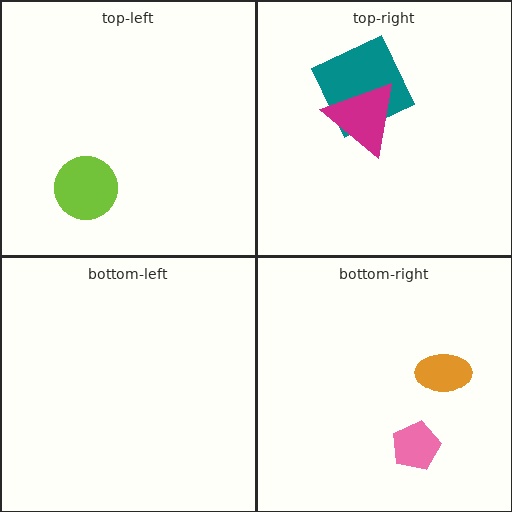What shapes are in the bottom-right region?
The pink pentagon, the orange ellipse.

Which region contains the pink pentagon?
The bottom-right region.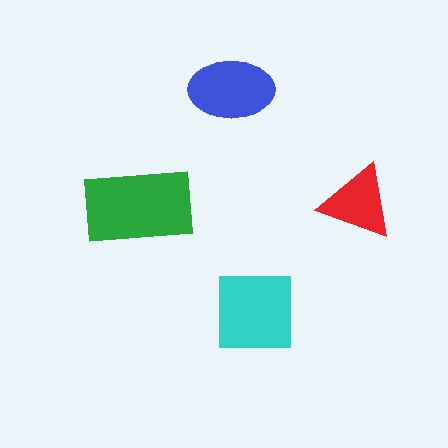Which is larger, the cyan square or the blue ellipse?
The cyan square.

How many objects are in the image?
There are 4 objects in the image.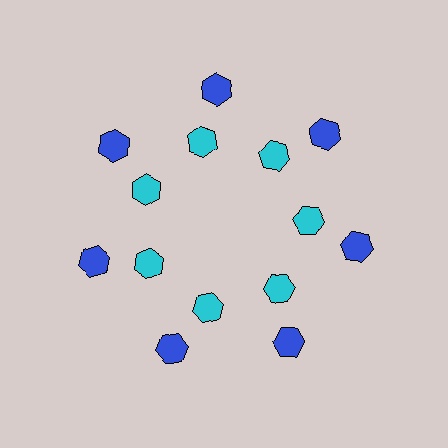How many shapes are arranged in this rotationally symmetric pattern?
There are 14 shapes, arranged in 7 groups of 2.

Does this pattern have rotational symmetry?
Yes, this pattern has 7-fold rotational symmetry. It looks the same after rotating 51 degrees around the center.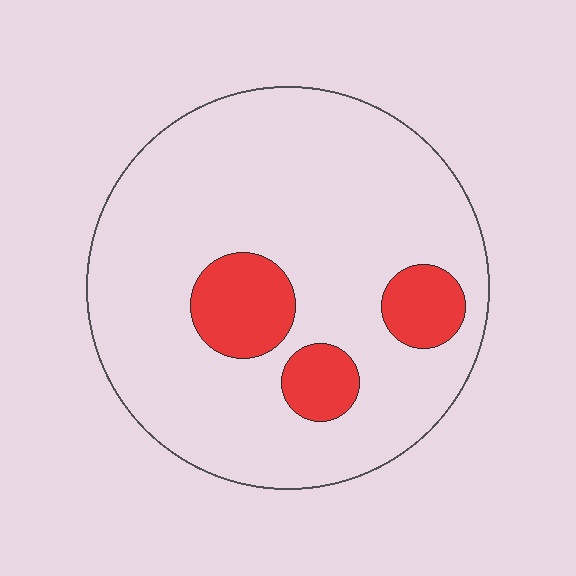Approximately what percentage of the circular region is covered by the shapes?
Approximately 15%.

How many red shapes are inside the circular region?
3.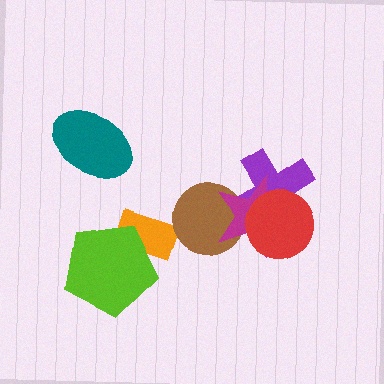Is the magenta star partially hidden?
Yes, it is partially covered by another shape.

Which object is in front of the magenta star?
The red circle is in front of the magenta star.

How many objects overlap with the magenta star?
3 objects overlap with the magenta star.